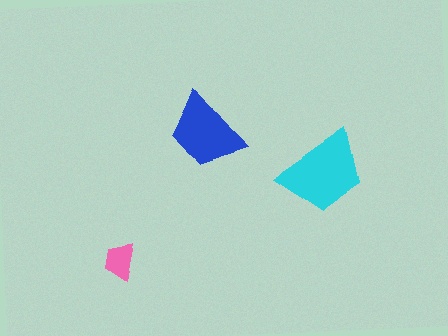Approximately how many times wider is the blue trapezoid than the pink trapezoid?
About 2 times wider.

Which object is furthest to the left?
The pink trapezoid is leftmost.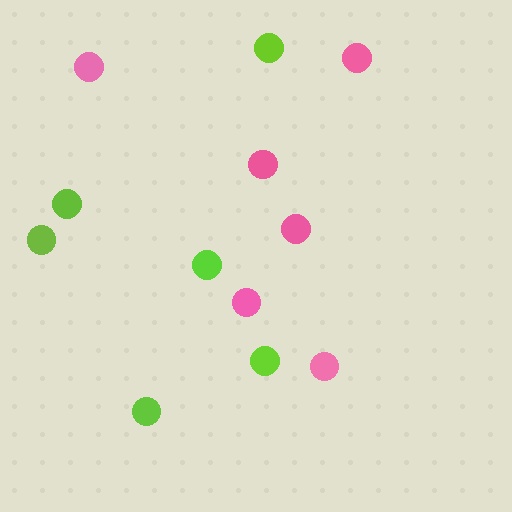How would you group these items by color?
There are 2 groups: one group of lime circles (6) and one group of pink circles (6).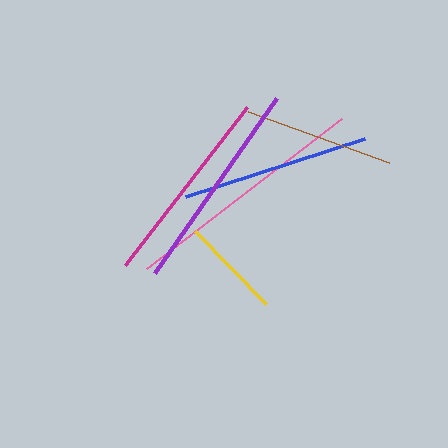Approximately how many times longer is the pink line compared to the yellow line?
The pink line is approximately 2.4 times the length of the yellow line.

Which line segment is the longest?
The pink line is the longest at approximately 246 pixels.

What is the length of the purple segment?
The purple segment is approximately 214 pixels long.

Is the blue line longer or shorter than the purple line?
The purple line is longer than the blue line.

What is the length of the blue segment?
The blue segment is approximately 187 pixels long.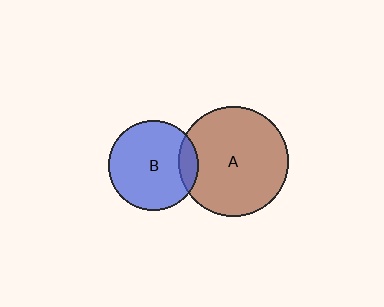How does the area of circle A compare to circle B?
Approximately 1.5 times.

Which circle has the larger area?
Circle A (brown).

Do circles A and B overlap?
Yes.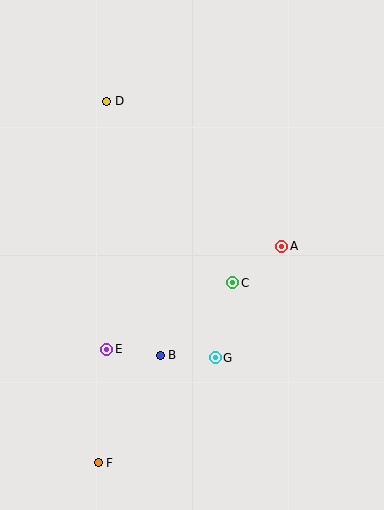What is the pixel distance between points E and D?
The distance between E and D is 248 pixels.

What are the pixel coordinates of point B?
Point B is at (160, 355).